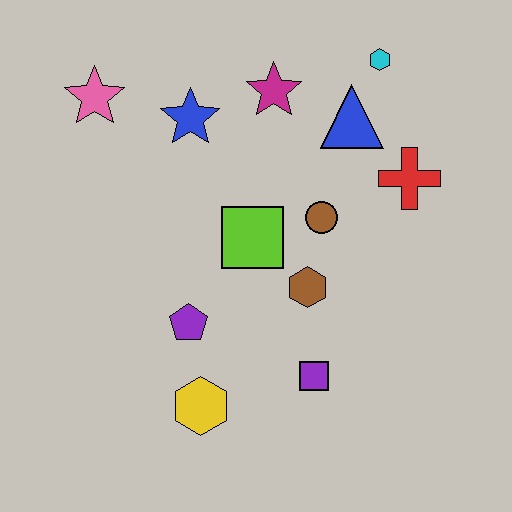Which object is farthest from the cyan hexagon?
The yellow hexagon is farthest from the cyan hexagon.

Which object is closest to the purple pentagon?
The yellow hexagon is closest to the purple pentagon.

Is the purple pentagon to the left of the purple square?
Yes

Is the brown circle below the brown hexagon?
No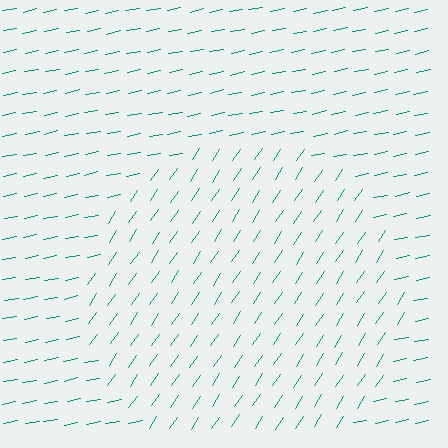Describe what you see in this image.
The image is filled with small teal line segments. A circle region in the image has lines oriented differently from the surrounding lines, creating a visible texture boundary.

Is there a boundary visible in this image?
Yes, there is a texture boundary formed by a change in line orientation.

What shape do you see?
I see a circle.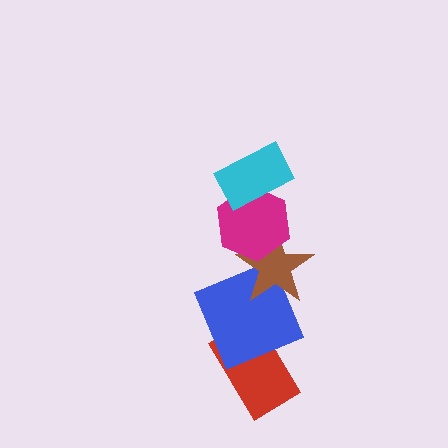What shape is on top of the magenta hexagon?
The cyan rectangle is on top of the magenta hexagon.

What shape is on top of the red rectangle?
The blue square is on top of the red rectangle.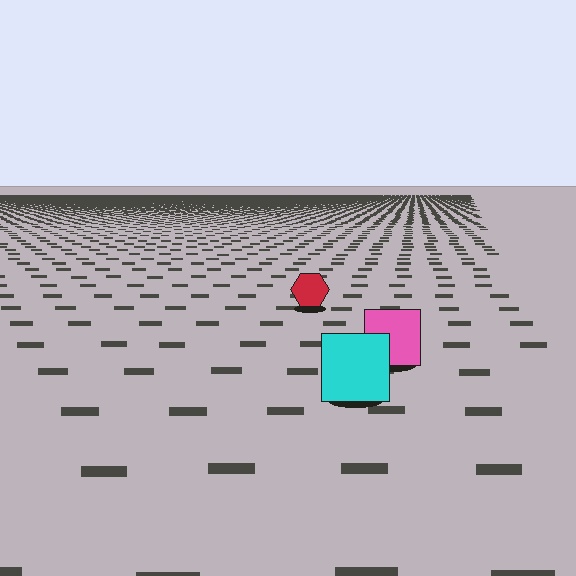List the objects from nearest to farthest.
From nearest to farthest: the cyan square, the pink square, the red hexagon.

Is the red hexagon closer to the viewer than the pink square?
No. The pink square is closer — you can tell from the texture gradient: the ground texture is coarser near it.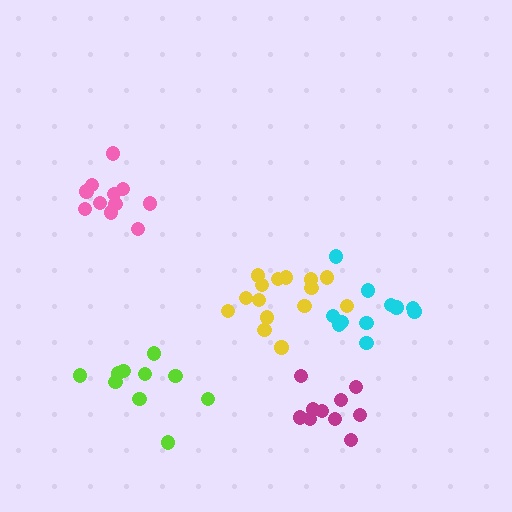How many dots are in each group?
Group 1: 11 dots, Group 2: 10 dots, Group 3: 15 dots, Group 4: 10 dots, Group 5: 11 dots (57 total).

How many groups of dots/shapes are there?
There are 5 groups.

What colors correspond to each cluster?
The clusters are colored: cyan, lime, yellow, magenta, pink.